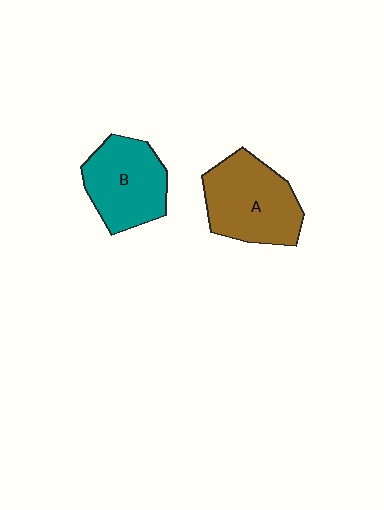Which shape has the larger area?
Shape A (brown).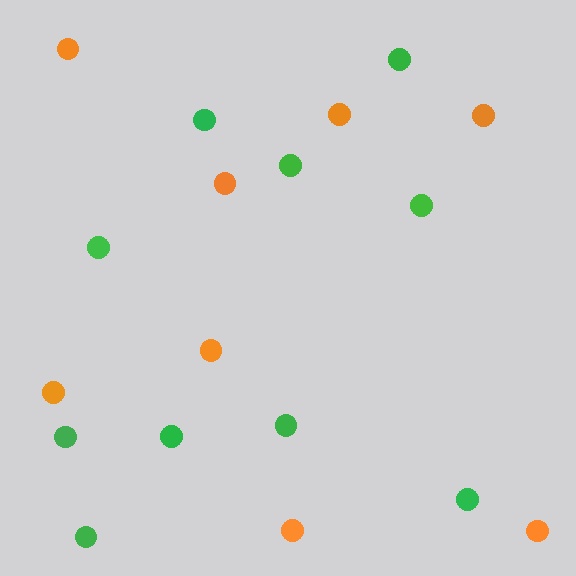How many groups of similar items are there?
There are 2 groups: one group of green circles (10) and one group of orange circles (8).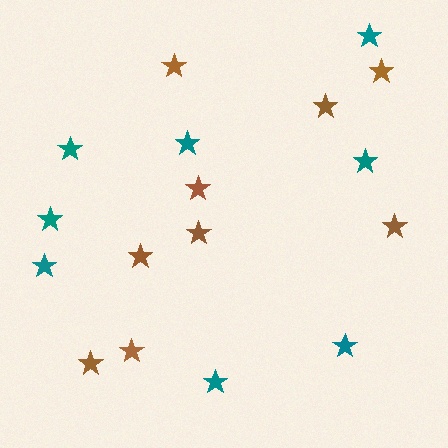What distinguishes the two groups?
There are 2 groups: one group of teal stars (8) and one group of brown stars (9).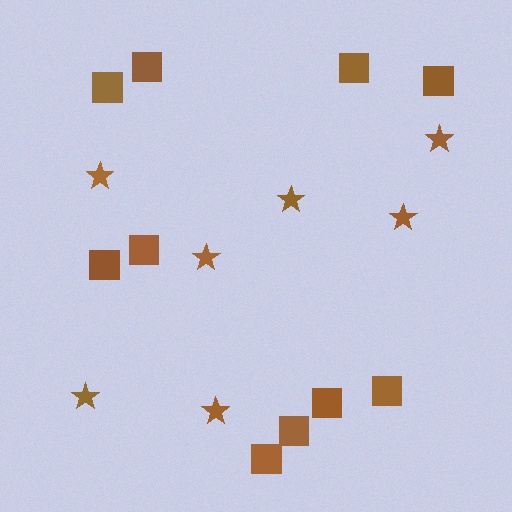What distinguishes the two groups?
There are 2 groups: one group of stars (7) and one group of squares (10).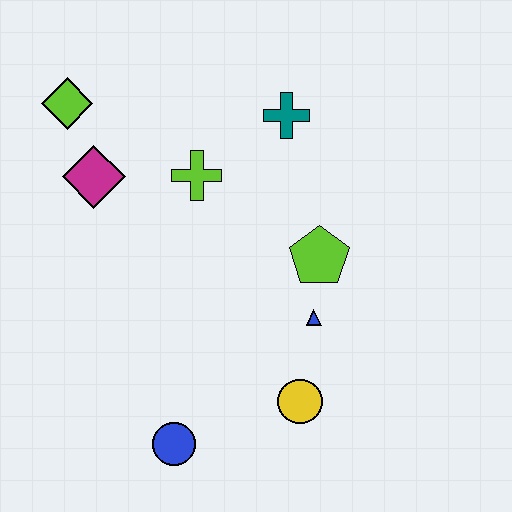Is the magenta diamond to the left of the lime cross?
Yes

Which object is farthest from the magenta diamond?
The yellow circle is farthest from the magenta diamond.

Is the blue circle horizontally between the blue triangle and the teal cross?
No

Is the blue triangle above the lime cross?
No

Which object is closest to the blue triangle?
The lime pentagon is closest to the blue triangle.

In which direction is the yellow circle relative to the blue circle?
The yellow circle is to the right of the blue circle.